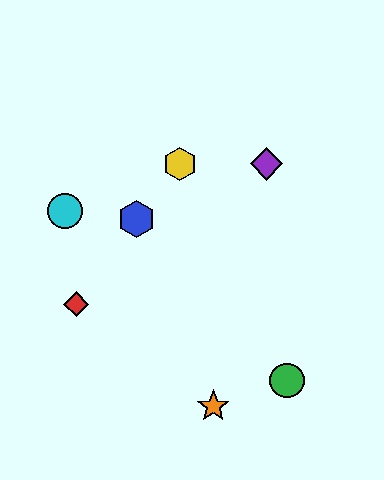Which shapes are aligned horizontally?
The yellow hexagon, the purple diamond are aligned horizontally.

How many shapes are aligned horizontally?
2 shapes (the yellow hexagon, the purple diamond) are aligned horizontally.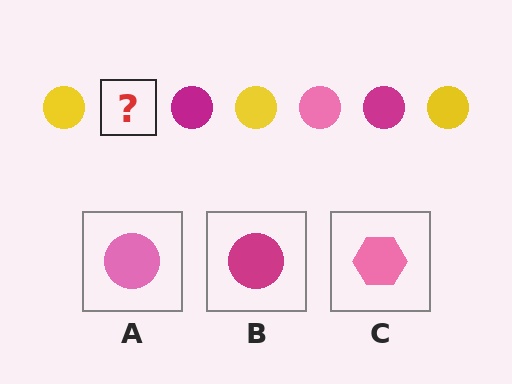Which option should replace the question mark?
Option A.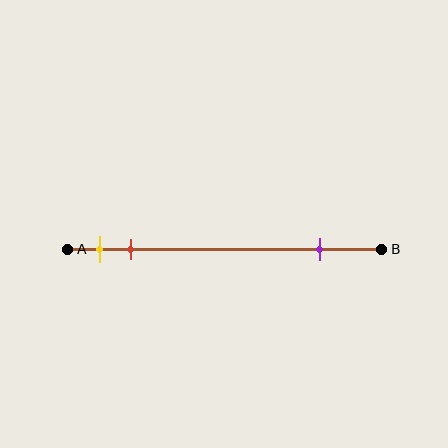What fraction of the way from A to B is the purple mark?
The purple mark is approximately 80% (0.8) of the way from A to B.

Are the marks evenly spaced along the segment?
No, the marks are not evenly spaced.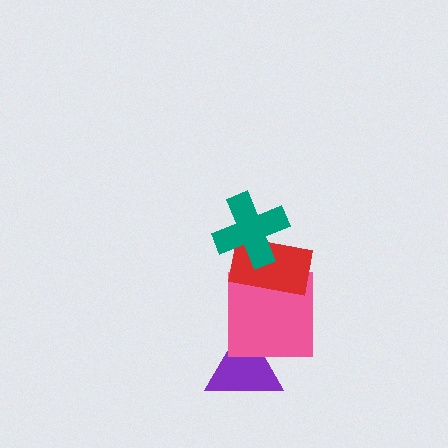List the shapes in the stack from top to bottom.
From top to bottom: the teal cross, the red rectangle, the pink square, the purple triangle.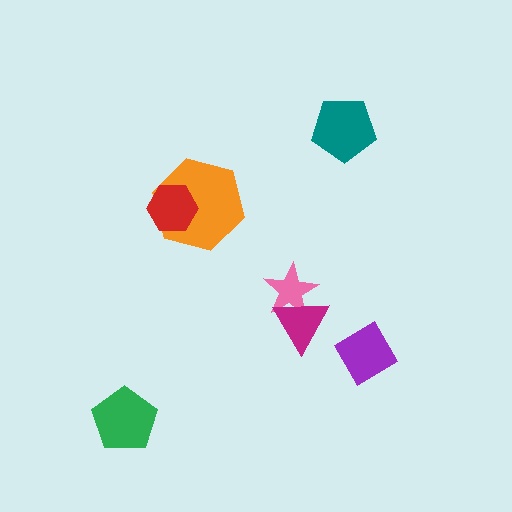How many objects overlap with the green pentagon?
0 objects overlap with the green pentagon.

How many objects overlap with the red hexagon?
1 object overlaps with the red hexagon.